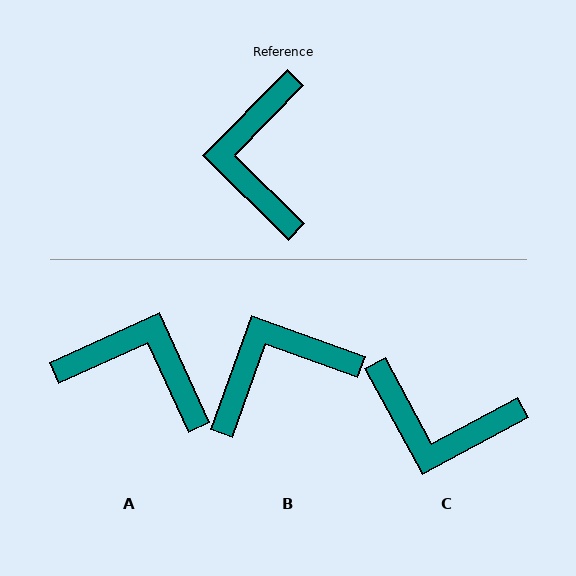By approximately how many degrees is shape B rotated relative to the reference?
Approximately 65 degrees clockwise.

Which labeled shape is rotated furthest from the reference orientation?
A, about 111 degrees away.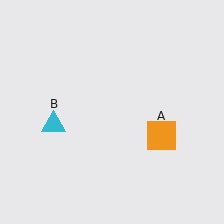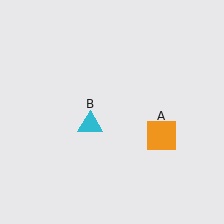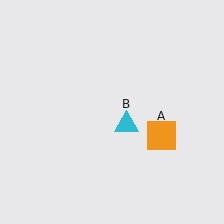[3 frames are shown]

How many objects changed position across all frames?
1 object changed position: cyan triangle (object B).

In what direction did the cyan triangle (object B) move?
The cyan triangle (object B) moved right.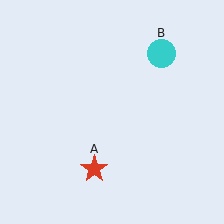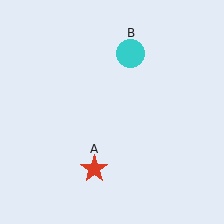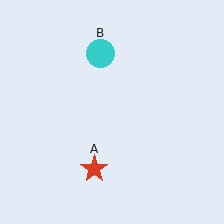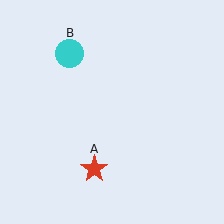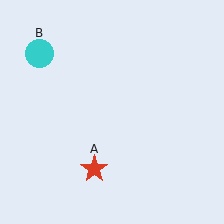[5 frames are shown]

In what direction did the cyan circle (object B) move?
The cyan circle (object B) moved left.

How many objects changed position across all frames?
1 object changed position: cyan circle (object B).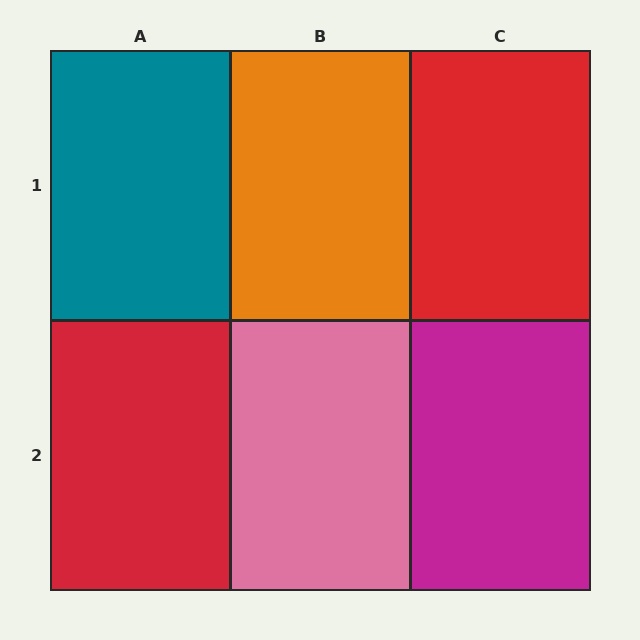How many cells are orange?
1 cell is orange.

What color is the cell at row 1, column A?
Teal.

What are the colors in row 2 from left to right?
Red, pink, magenta.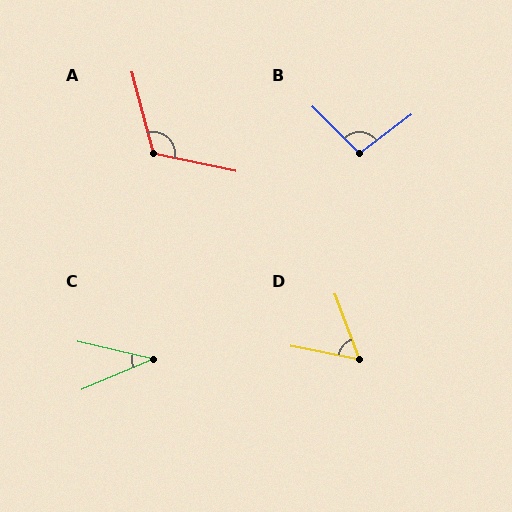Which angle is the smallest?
C, at approximately 36 degrees.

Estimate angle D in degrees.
Approximately 58 degrees.